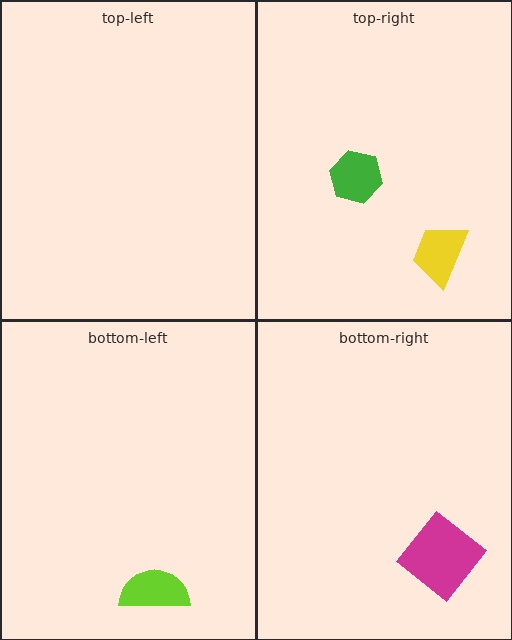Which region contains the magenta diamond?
The bottom-right region.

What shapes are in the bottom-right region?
The magenta diamond.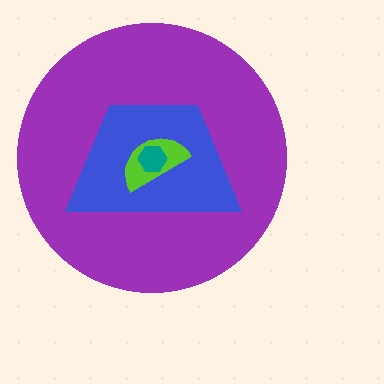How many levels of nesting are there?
4.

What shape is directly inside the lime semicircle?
The teal hexagon.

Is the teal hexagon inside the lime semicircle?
Yes.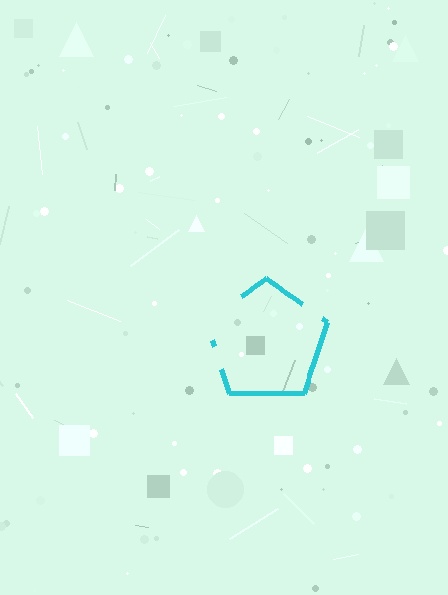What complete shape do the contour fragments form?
The contour fragments form a pentagon.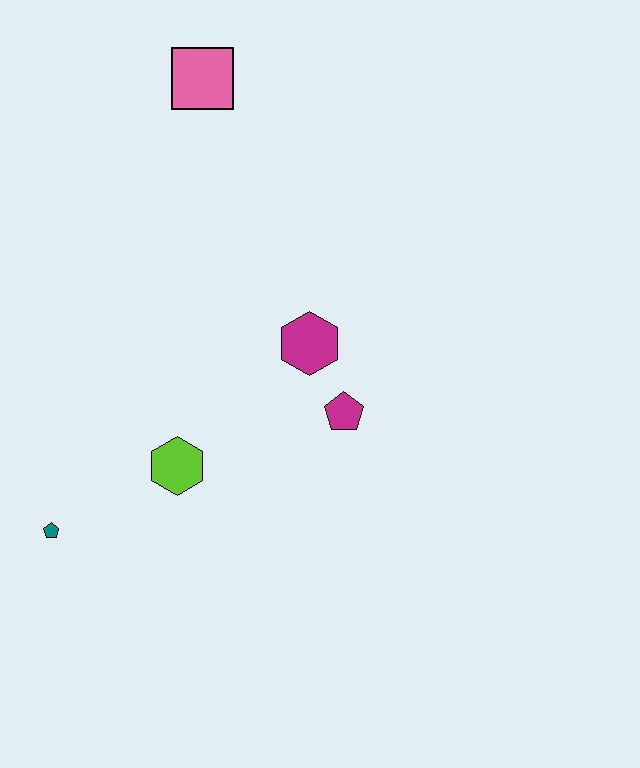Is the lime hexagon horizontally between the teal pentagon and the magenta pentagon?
Yes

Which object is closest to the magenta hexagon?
The magenta pentagon is closest to the magenta hexagon.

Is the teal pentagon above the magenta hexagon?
No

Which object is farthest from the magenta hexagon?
The teal pentagon is farthest from the magenta hexagon.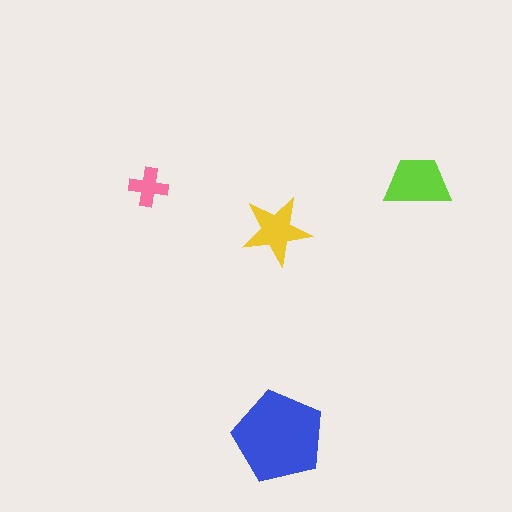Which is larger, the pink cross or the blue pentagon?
The blue pentagon.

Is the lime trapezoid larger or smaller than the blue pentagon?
Smaller.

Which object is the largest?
The blue pentagon.